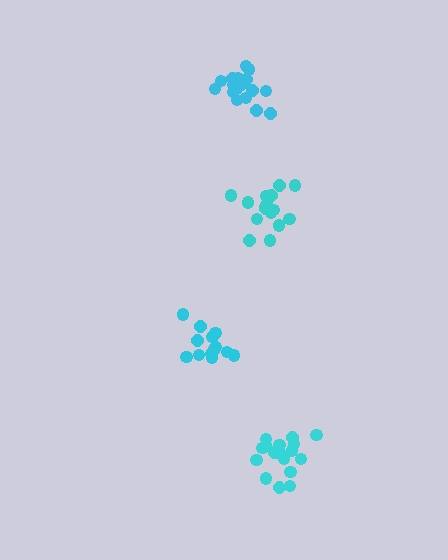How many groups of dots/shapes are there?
There are 4 groups.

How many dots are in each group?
Group 1: 18 dots, Group 2: 14 dots, Group 3: 16 dots, Group 4: 17 dots (65 total).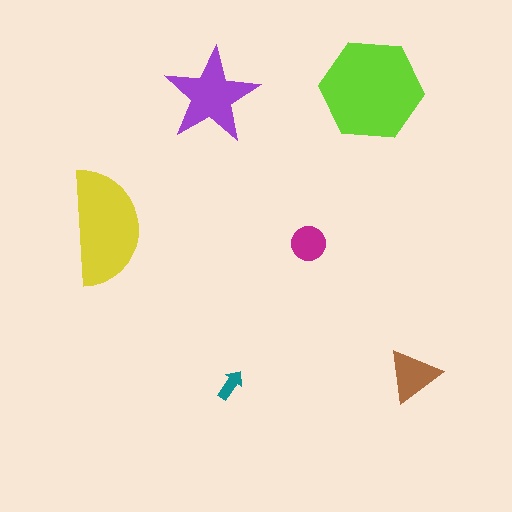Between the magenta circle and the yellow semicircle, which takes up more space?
The yellow semicircle.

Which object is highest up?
The lime hexagon is topmost.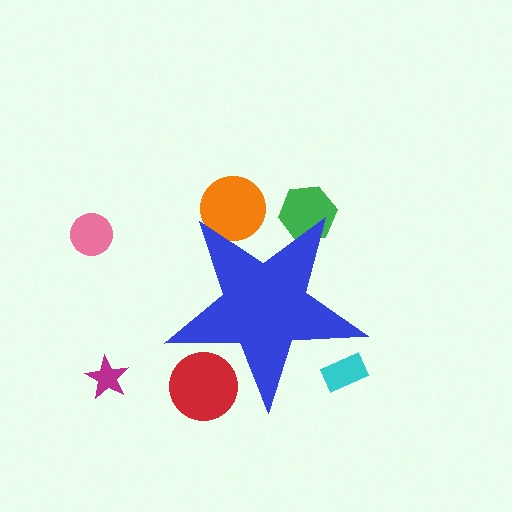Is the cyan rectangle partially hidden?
Yes, the cyan rectangle is partially hidden behind the blue star.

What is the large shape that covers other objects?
A blue star.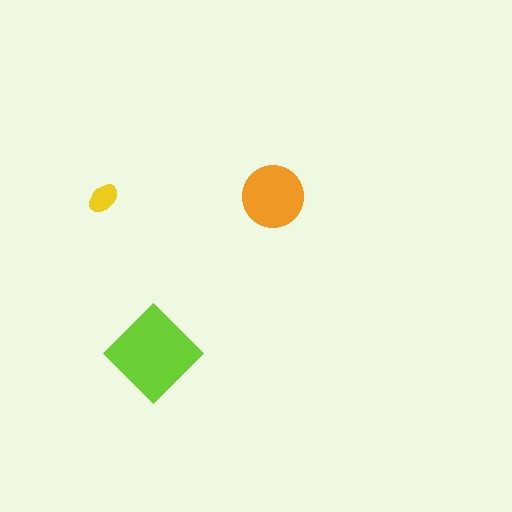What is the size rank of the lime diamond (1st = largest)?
1st.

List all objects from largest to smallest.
The lime diamond, the orange circle, the yellow ellipse.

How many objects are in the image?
There are 3 objects in the image.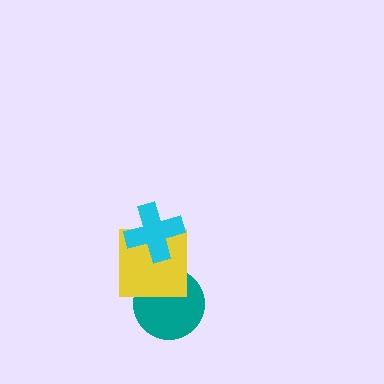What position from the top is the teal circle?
The teal circle is 3rd from the top.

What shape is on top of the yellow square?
The cyan cross is on top of the yellow square.